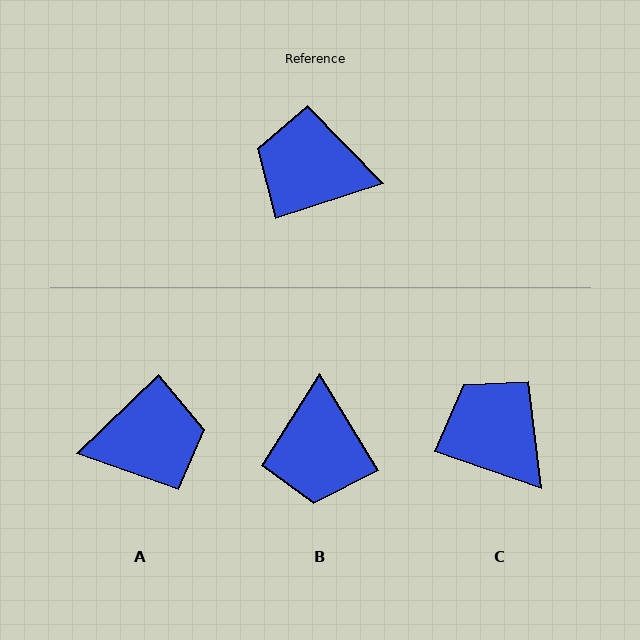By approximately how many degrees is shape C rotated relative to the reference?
Approximately 38 degrees clockwise.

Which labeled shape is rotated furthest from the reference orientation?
A, about 154 degrees away.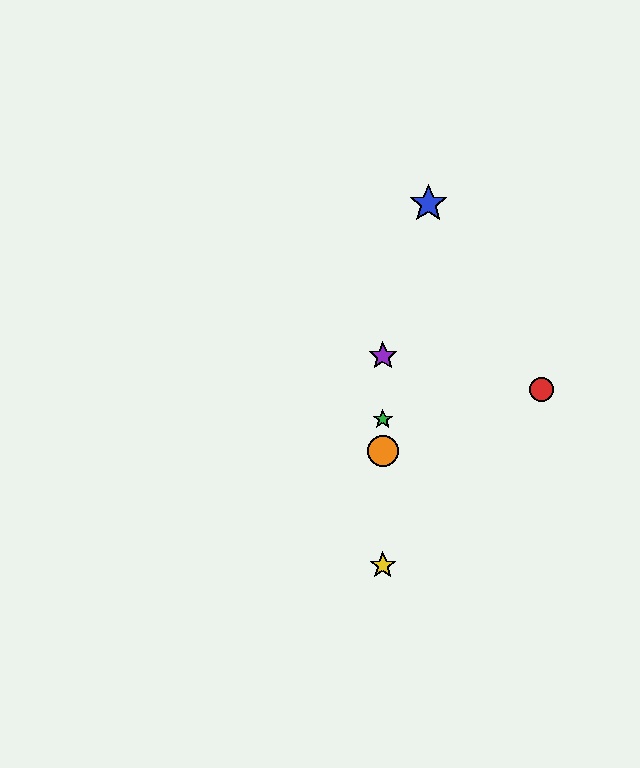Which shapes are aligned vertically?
The green star, the yellow star, the purple star, the orange circle are aligned vertically.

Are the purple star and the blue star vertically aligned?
No, the purple star is at x≈383 and the blue star is at x≈428.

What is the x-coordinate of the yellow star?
The yellow star is at x≈383.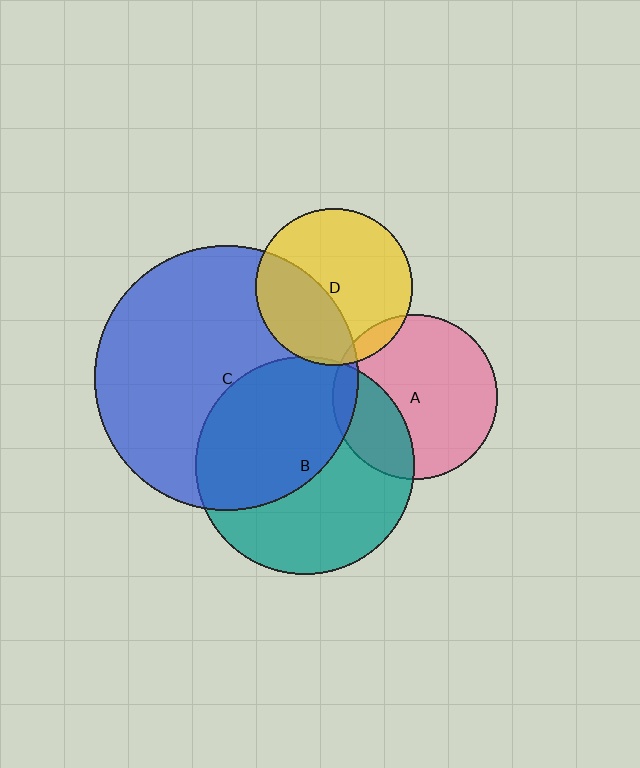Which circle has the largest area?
Circle C (blue).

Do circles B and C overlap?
Yes.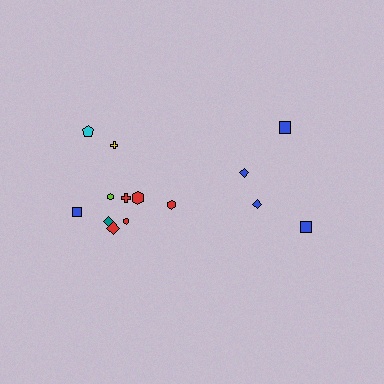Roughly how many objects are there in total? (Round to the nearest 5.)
Roughly 15 objects in total.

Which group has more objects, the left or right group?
The left group.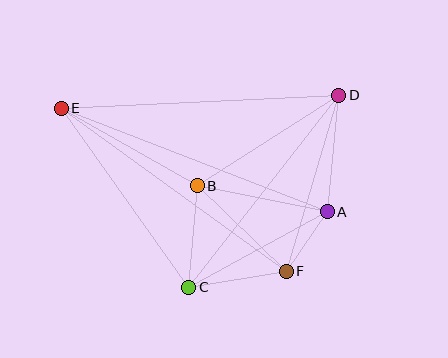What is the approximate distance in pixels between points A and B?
The distance between A and B is approximately 133 pixels.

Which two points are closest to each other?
Points A and F are closest to each other.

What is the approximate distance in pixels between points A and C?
The distance between A and C is approximately 158 pixels.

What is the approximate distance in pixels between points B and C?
The distance between B and C is approximately 102 pixels.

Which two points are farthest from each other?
Points A and E are farthest from each other.